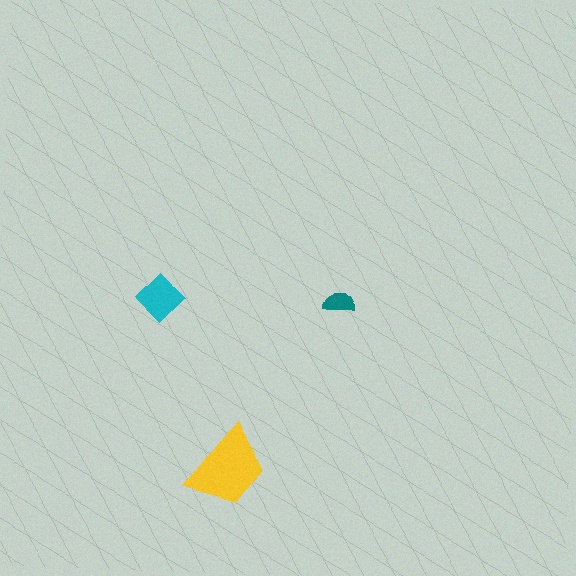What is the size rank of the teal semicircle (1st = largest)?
3rd.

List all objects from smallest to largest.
The teal semicircle, the cyan diamond, the yellow trapezoid.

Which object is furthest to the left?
The cyan diamond is leftmost.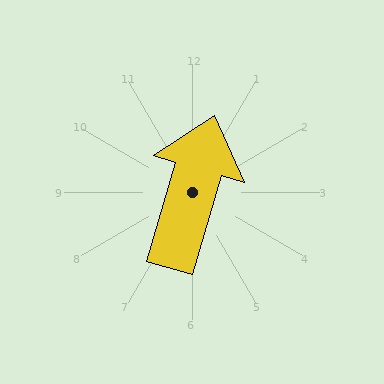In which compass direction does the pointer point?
North.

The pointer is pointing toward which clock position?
Roughly 1 o'clock.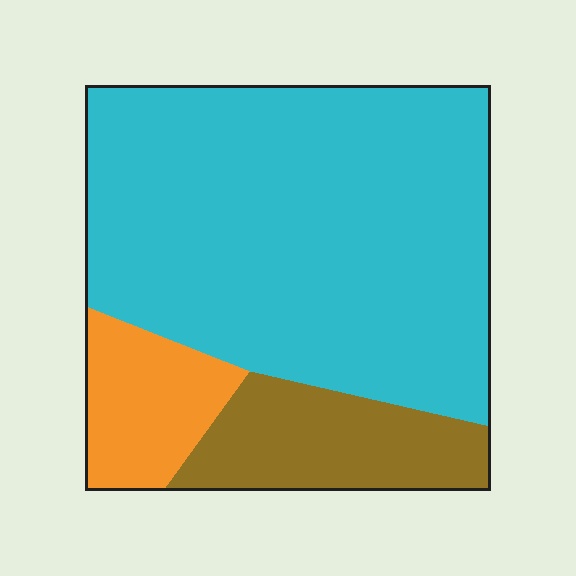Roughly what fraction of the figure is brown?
Brown covers around 15% of the figure.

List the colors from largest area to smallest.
From largest to smallest: cyan, brown, orange.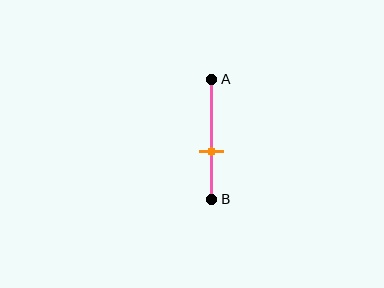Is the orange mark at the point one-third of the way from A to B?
No, the mark is at about 60% from A, not at the 33% one-third point.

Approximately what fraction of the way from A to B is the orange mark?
The orange mark is approximately 60% of the way from A to B.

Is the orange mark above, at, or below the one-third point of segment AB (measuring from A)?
The orange mark is below the one-third point of segment AB.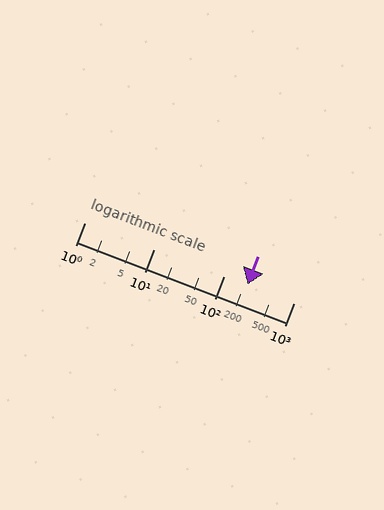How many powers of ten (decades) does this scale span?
The scale spans 3 decades, from 1 to 1000.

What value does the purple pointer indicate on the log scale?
The pointer indicates approximately 220.